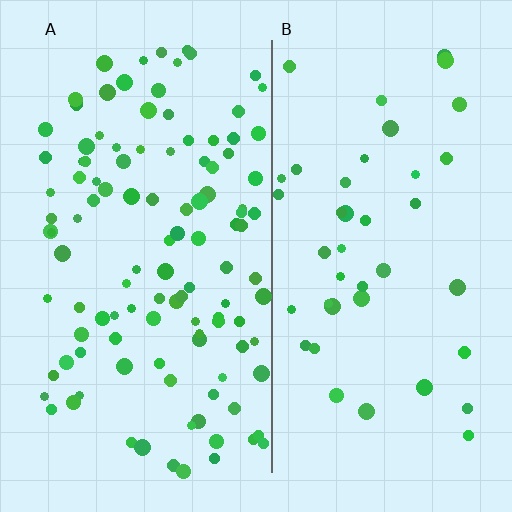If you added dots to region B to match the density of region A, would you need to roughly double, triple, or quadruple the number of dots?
Approximately triple.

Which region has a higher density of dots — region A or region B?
A (the left).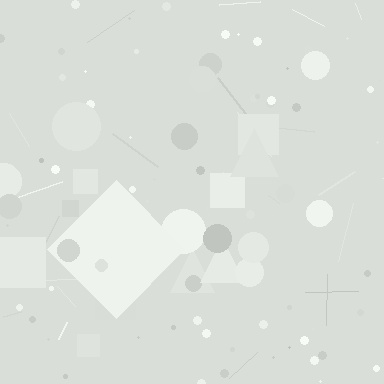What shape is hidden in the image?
A diamond is hidden in the image.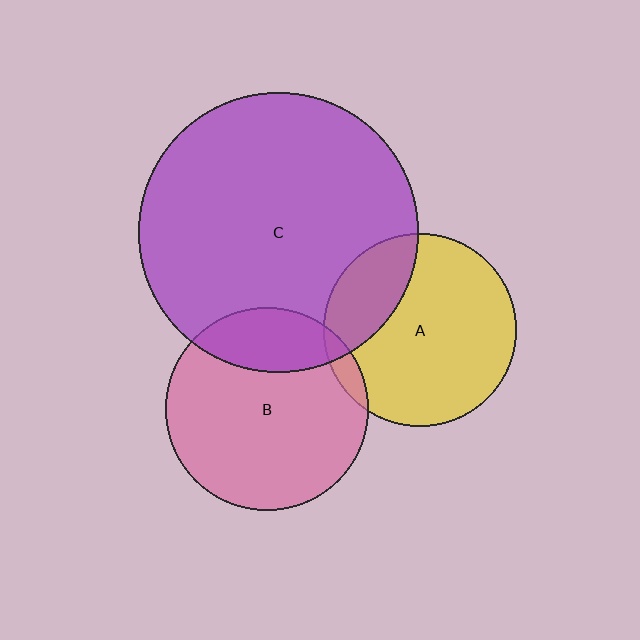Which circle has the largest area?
Circle C (purple).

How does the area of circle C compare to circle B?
Approximately 1.9 times.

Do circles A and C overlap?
Yes.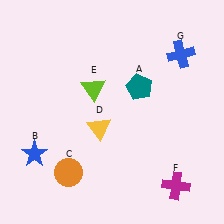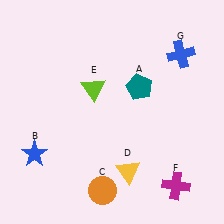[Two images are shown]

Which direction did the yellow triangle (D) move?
The yellow triangle (D) moved down.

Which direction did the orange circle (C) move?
The orange circle (C) moved right.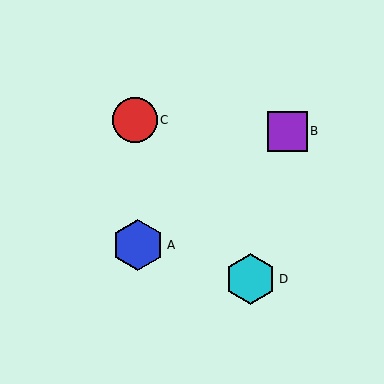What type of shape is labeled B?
Shape B is a purple square.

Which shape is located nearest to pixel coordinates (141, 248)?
The blue hexagon (labeled A) at (138, 245) is nearest to that location.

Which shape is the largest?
The blue hexagon (labeled A) is the largest.